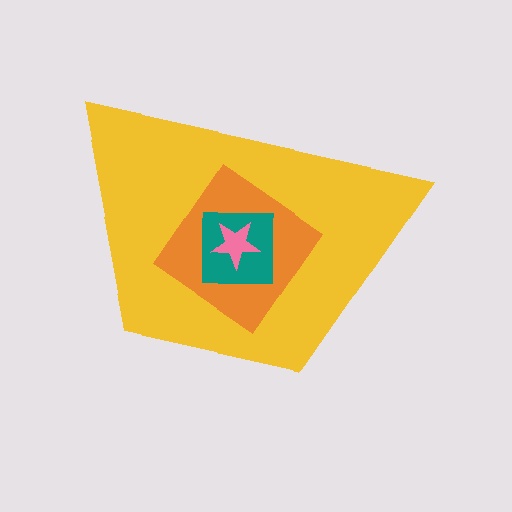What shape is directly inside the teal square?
The pink star.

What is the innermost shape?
The pink star.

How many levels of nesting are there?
4.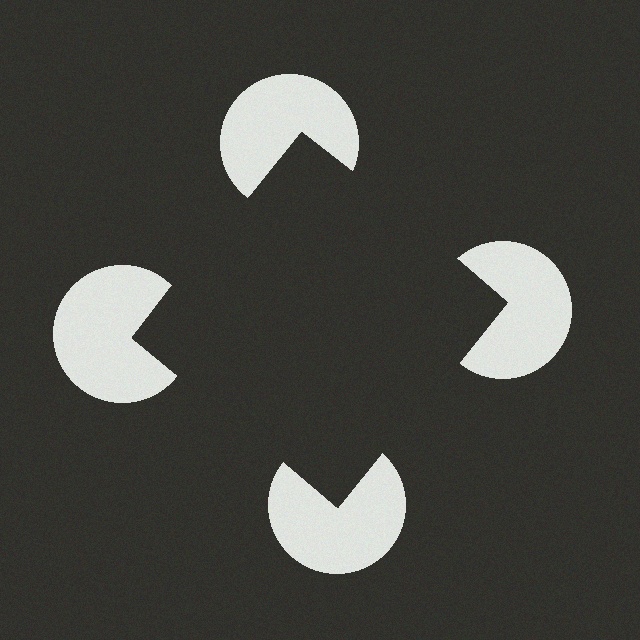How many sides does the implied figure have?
4 sides.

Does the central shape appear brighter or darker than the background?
It typically appears slightly darker than the background, even though no actual brightness change is drawn.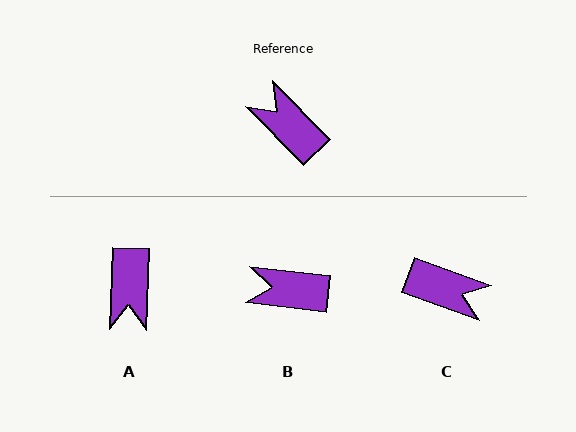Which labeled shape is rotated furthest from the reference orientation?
C, about 154 degrees away.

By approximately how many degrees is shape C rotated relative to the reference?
Approximately 154 degrees clockwise.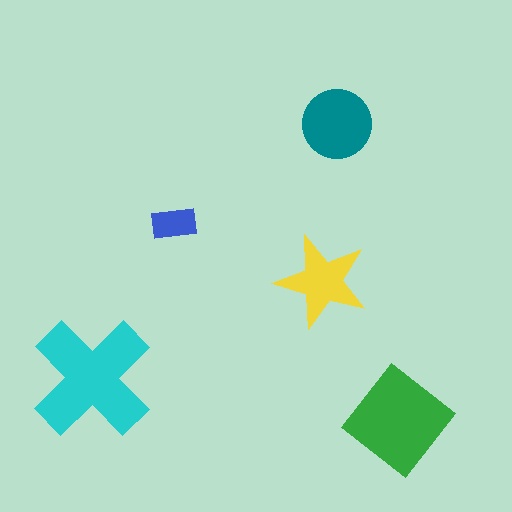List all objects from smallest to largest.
The blue rectangle, the yellow star, the teal circle, the green diamond, the cyan cross.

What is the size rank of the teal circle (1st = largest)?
3rd.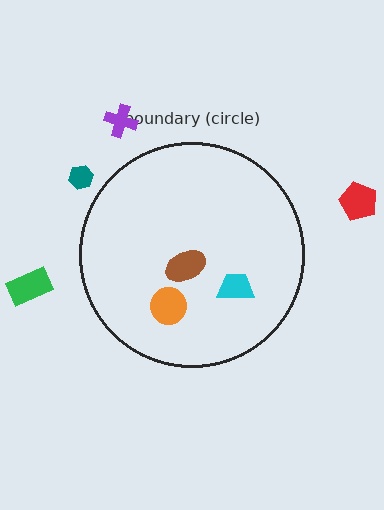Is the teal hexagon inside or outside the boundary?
Outside.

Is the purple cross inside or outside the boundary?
Outside.